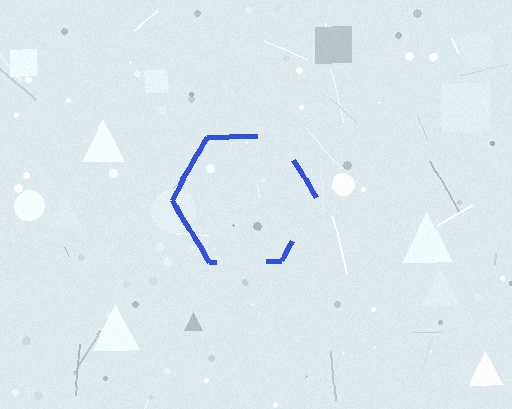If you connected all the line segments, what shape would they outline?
They would outline a hexagon.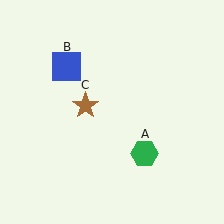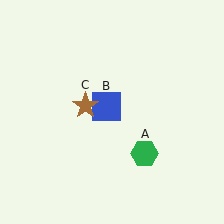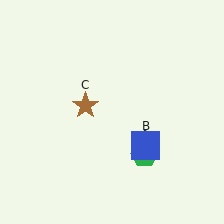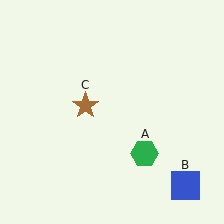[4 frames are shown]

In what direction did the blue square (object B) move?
The blue square (object B) moved down and to the right.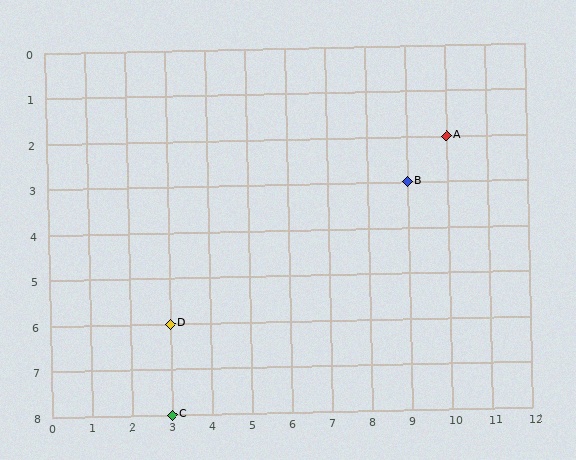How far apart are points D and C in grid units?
Points D and C are 2 rows apart.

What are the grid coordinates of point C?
Point C is at grid coordinates (3, 8).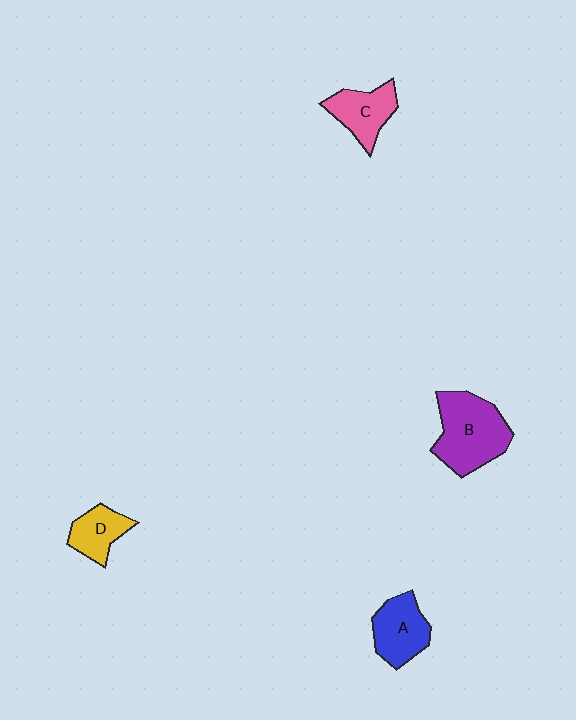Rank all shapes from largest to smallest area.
From largest to smallest: B (purple), A (blue), C (pink), D (yellow).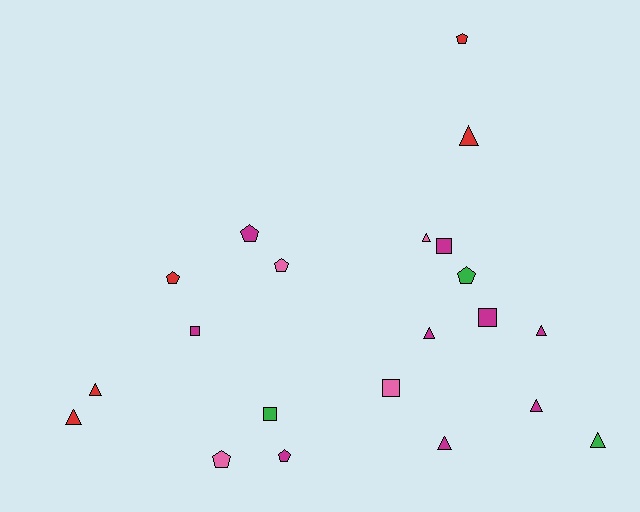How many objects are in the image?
There are 21 objects.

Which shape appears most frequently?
Triangle, with 9 objects.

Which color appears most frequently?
Magenta, with 9 objects.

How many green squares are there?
There is 1 green square.